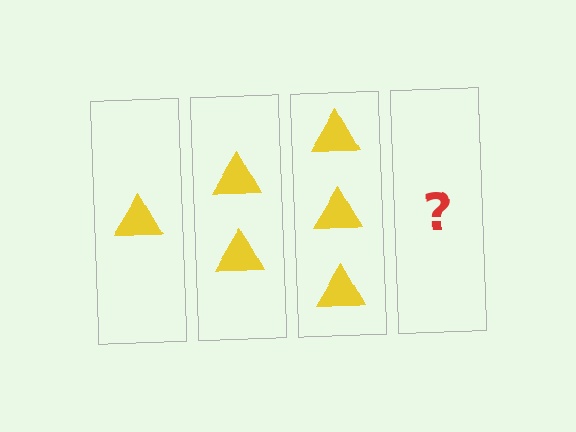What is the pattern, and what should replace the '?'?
The pattern is that each step adds one more triangle. The '?' should be 4 triangles.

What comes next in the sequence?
The next element should be 4 triangles.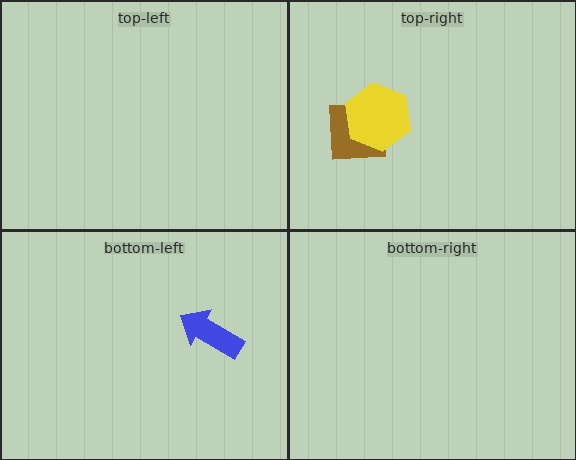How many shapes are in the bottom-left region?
1.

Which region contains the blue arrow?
The bottom-left region.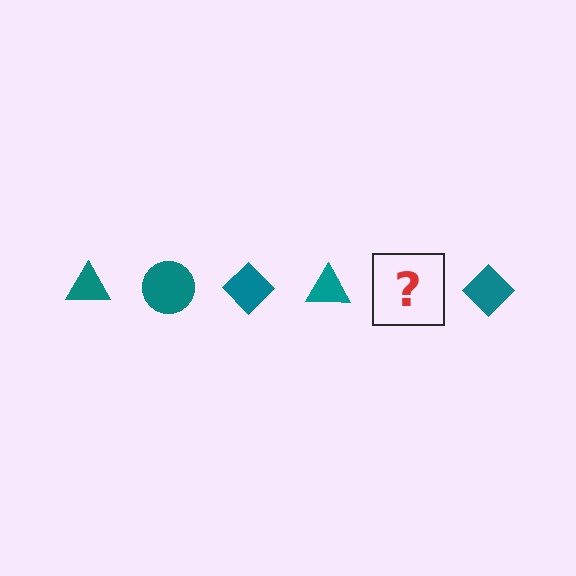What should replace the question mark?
The question mark should be replaced with a teal circle.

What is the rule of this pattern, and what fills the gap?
The rule is that the pattern cycles through triangle, circle, diamond shapes in teal. The gap should be filled with a teal circle.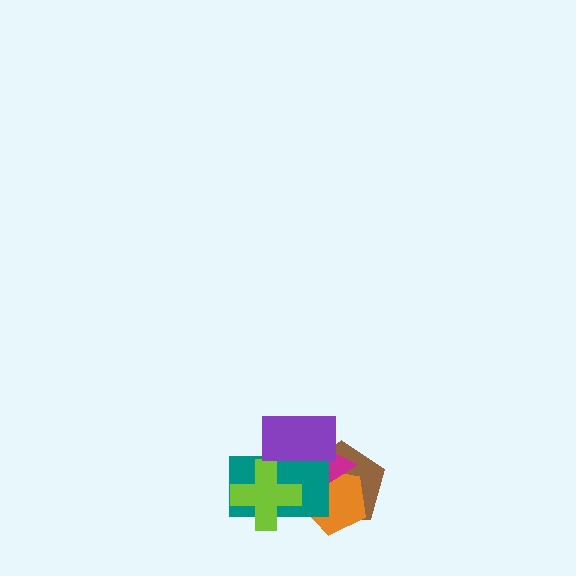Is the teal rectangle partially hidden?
Yes, it is partially covered by another shape.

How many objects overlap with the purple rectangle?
3 objects overlap with the purple rectangle.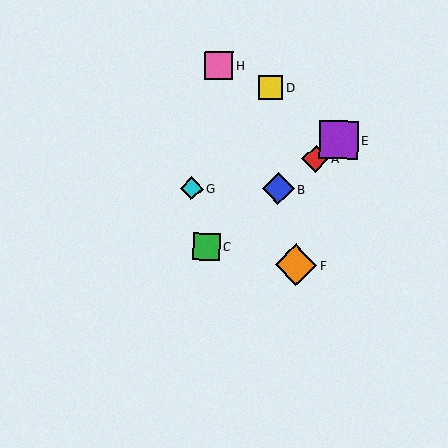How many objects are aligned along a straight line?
4 objects (A, B, C, E) are aligned along a straight line.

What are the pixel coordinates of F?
Object F is at (296, 265).